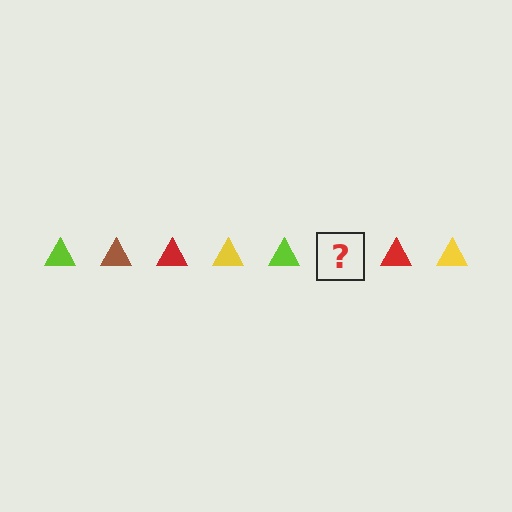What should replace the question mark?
The question mark should be replaced with a brown triangle.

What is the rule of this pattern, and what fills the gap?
The rule is that the pattern cycles through lime, brown, red, yellow triangles. The gap should be filled with a brown triangle.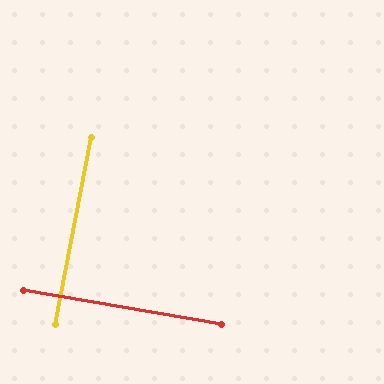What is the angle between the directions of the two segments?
Approximately 89 degrees.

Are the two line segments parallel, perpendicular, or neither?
Perpendicular — they meet at approximately 89°.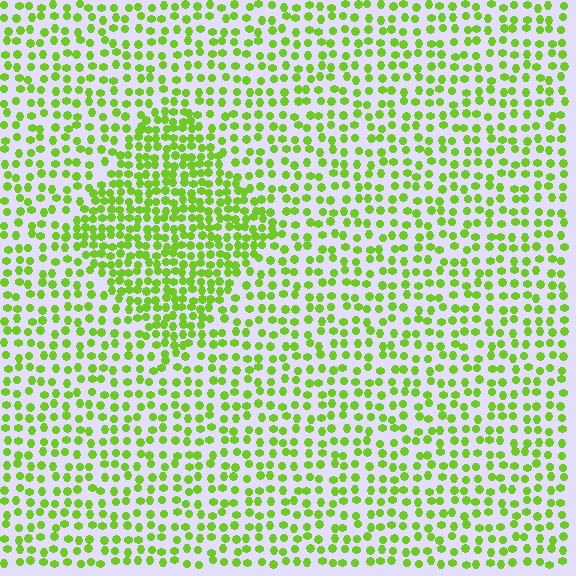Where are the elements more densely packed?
The elements are more densely packed inside the diamond boundary.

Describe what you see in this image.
The image contains small lime elements arranged at two different densities. A diamond-shaped region is visible where the elements are more densely packed than the surrounding area.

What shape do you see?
I see a diamond.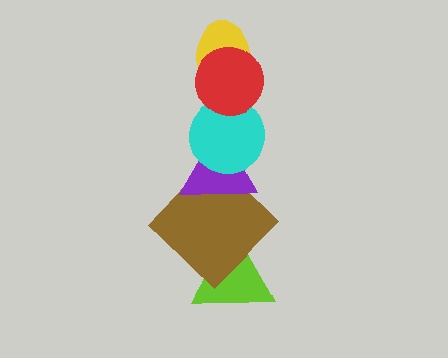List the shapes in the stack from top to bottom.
From top to bottom: the red circle, the yellow ellipse, the cyan circle, the purple triangle, the brown diamond, the lime triangle.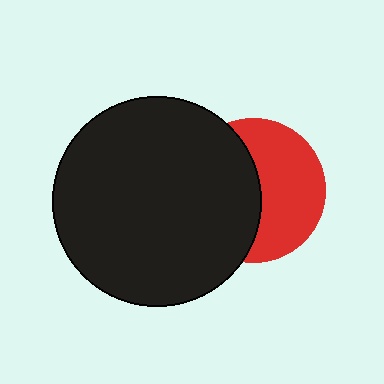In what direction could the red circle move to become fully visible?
The red circle could move right. That would shift it out from behind the black circle entirely.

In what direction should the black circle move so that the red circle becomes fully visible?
The black circle should move left. That is the shortest direction to clear the overlap and leave the red circle fully visible.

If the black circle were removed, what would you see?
You would see the complete red circle.